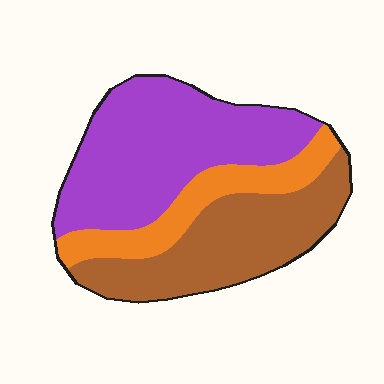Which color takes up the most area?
Purple, at roughly 45%.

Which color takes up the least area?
Orange, at roughly 20%.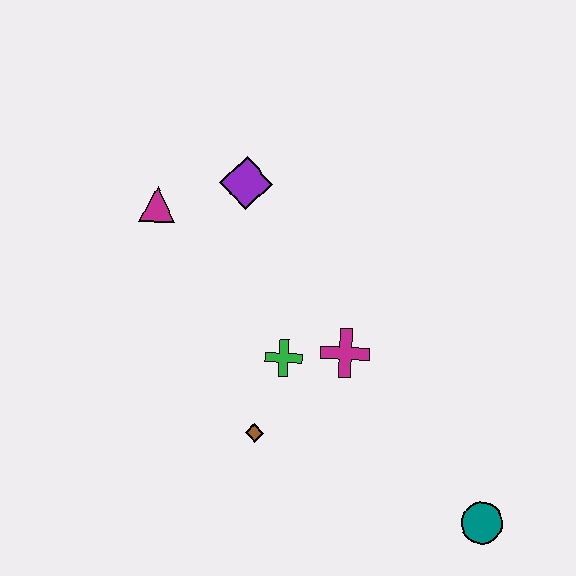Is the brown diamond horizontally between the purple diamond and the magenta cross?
Yes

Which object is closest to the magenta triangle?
The purple diamond is closest to the magenta triangle.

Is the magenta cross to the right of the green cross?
Yes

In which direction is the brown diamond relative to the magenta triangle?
The brown diamond is below the magenta triangle.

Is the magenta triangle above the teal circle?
Yes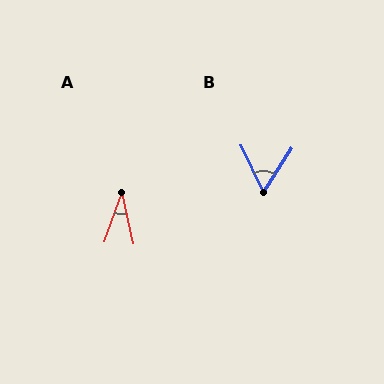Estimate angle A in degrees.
Approximately 32 degrees.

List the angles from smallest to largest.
A (32°), B (58°).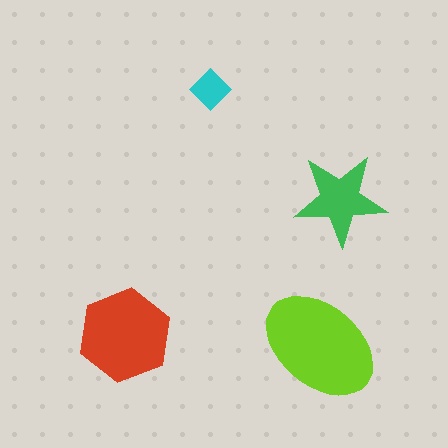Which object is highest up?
The cyan diamond is topmost.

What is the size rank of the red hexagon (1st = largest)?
2nd.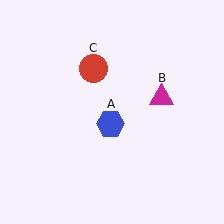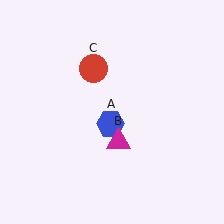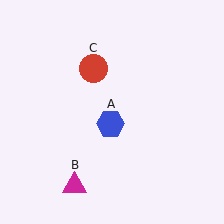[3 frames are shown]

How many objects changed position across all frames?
1 object changed position: magenta triangle (object B).